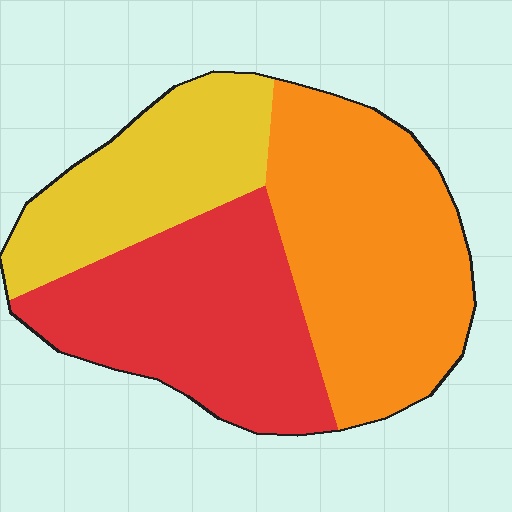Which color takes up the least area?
Yellow, at roughly 25%.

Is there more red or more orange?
Orange.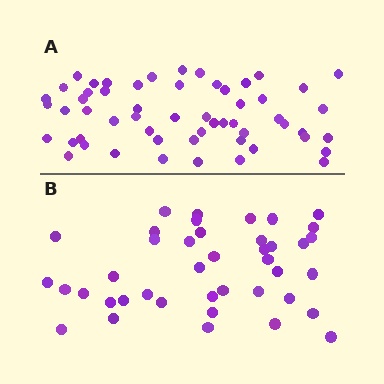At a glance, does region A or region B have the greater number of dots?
Region A (the top region) has more dots.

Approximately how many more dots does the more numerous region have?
Region A has approximately 15 more dots than region B.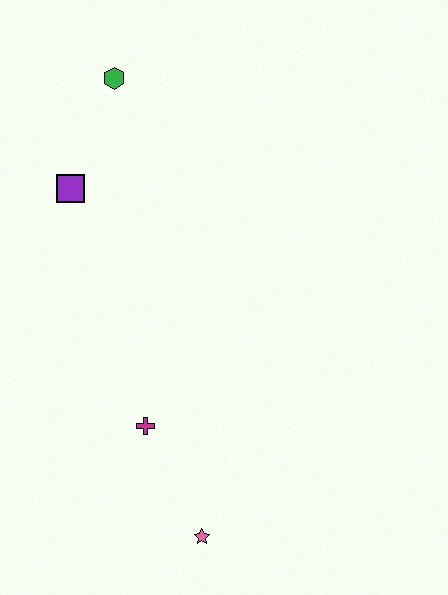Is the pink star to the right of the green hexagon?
Yes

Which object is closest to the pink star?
The magenta cross is closest to the pink star.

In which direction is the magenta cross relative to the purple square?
The magenta cross is below the purple square.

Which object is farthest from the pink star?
The green hexagon is farthest from the pink star.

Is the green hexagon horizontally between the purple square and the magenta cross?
Yes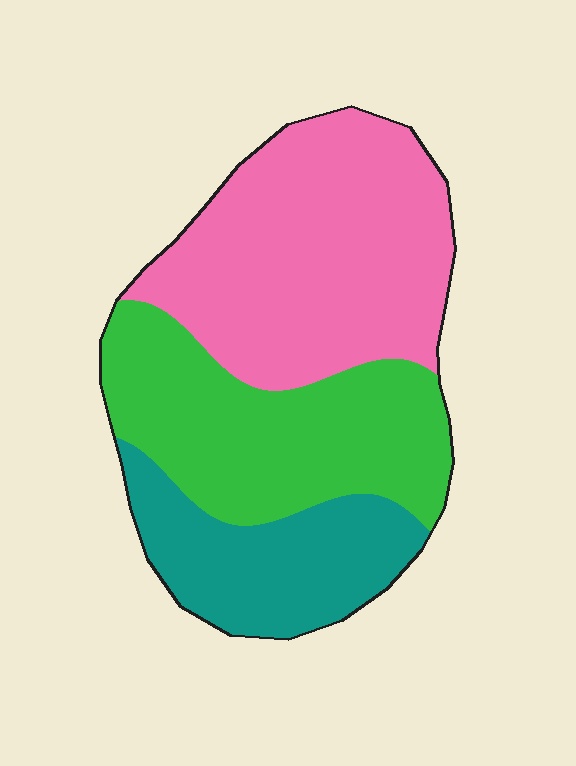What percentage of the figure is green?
Green covers 34% of the figure.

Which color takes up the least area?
Teal, at roughly 20%.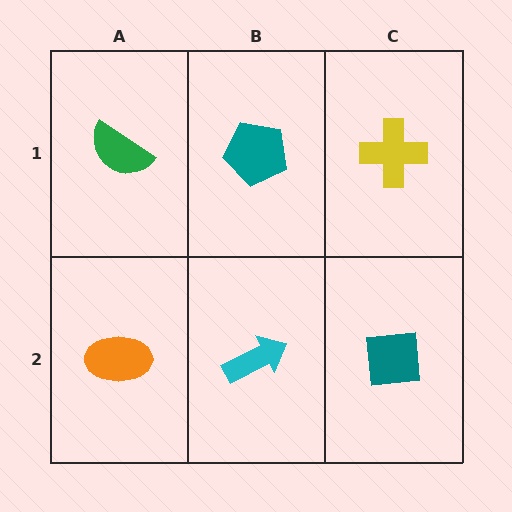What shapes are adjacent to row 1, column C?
A teal square (row 2, column C), a teal pentagon (row 1, column B).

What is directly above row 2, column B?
A teal pentagon.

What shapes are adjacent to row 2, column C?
A yellow cross (row 1, column C), a cyan arrow (row 2, column B).